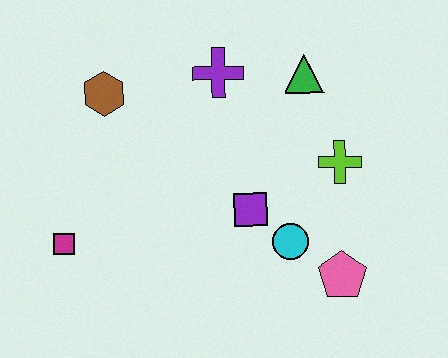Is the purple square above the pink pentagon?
Yes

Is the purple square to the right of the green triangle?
No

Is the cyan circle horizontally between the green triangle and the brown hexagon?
Yes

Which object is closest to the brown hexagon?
The purple cross is closest to the brown hexagon.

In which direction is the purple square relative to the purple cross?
The purple square is below the purple cross.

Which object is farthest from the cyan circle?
The brown hexagon is farthest from the cyan circle.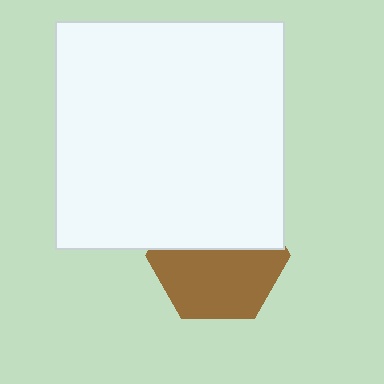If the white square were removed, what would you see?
You would see the complete brown hexagon.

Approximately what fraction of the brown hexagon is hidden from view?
Roughly 44% of the brown hexagon is hidden behind the white square.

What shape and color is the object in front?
The object in front is a white square.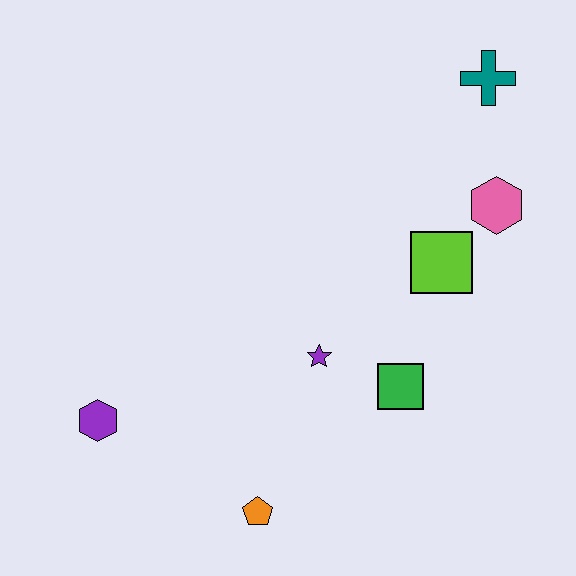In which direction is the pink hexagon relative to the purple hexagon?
The pink hexagon is to the right of the purple hexagon.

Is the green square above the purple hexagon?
Yes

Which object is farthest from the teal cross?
The purple hexagon is farthest from the teal cross.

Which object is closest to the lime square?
The pink hexagon is closest to the lime square.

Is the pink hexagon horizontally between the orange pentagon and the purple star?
No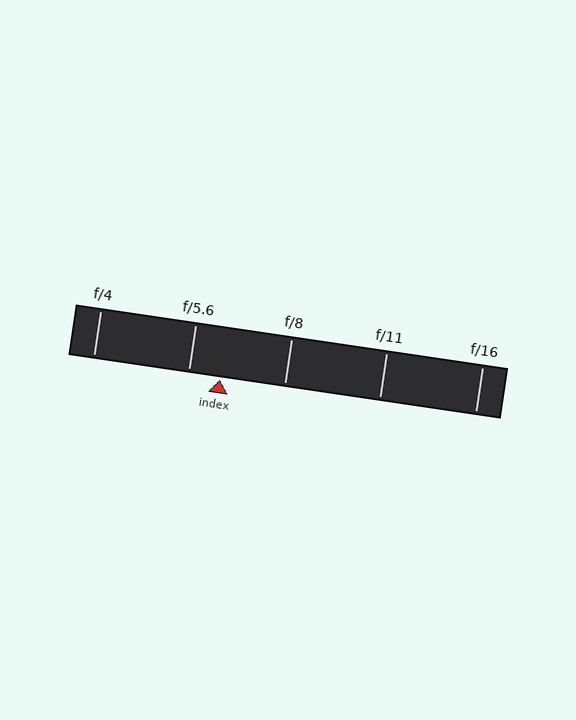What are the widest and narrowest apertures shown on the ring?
The widest aperture shown is f/4 and the narrowest is f/16.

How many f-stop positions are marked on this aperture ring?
There are 5 f-stop positions marked.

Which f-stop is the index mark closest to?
The index mark is closest to f/5.6.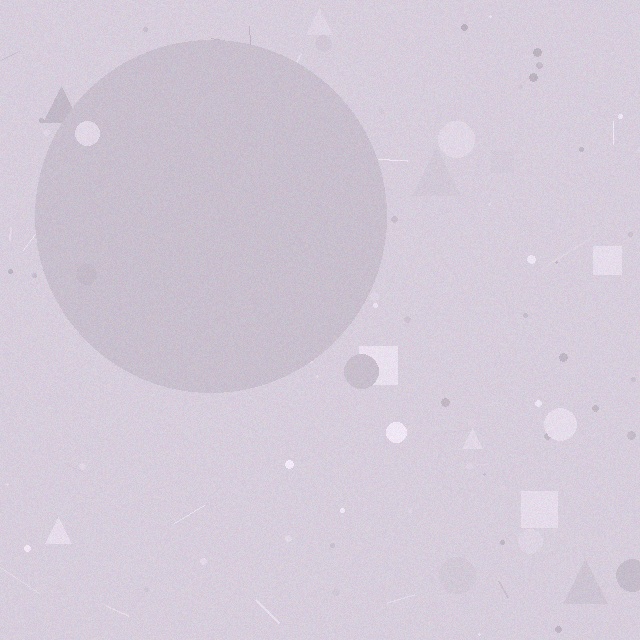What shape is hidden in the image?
A circle is hidden in the image.